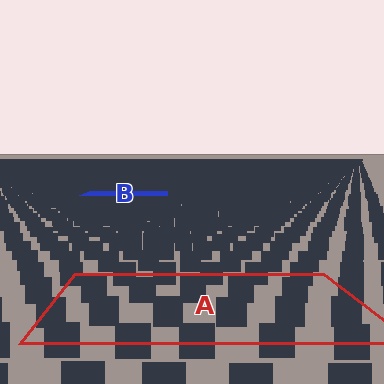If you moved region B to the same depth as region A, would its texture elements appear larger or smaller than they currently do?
They would appear larger. At a closer depth, the same texture elements are projected at a bigger on-screen size.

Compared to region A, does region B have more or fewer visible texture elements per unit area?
Region B has more texture elements per unit area — they are packed more densely because it is farther away.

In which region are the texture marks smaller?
The texture marks are smaller in region B, because it is farther away.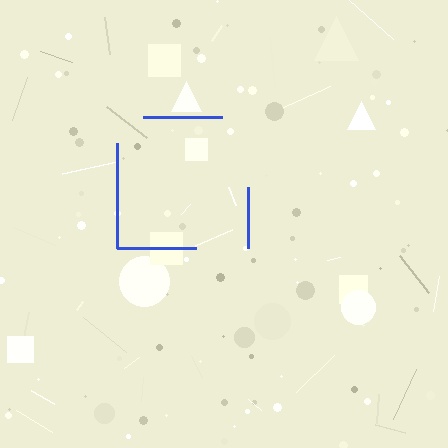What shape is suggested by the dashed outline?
The dashed outline suggests a square.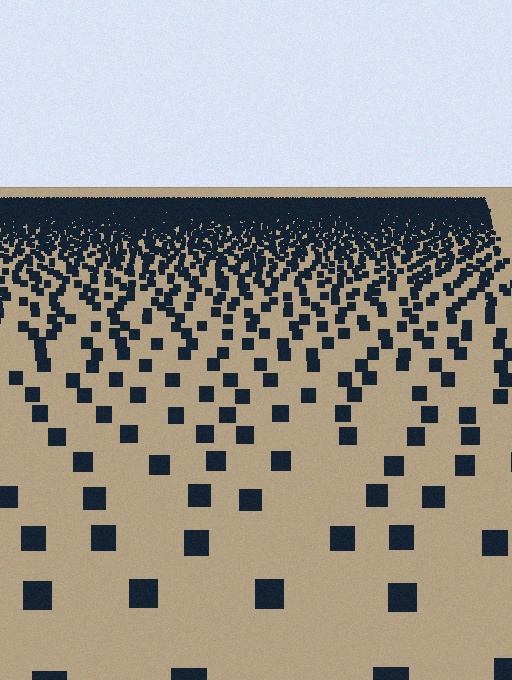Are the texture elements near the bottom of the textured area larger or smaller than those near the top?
Larger. Near the bottom, elements are closer to the viewer and appear at a bigger on-screen size.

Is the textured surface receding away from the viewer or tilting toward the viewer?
The surface is receding away from the viewer. Texture elements get smaller and denser toward the top.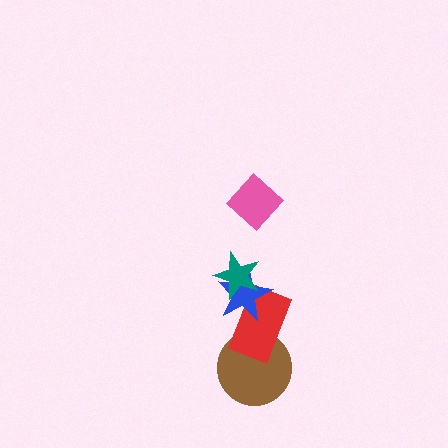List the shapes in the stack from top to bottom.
From top to bottom: the pink diamond, the teal star, the blue star, the red rectangle, the brown circle.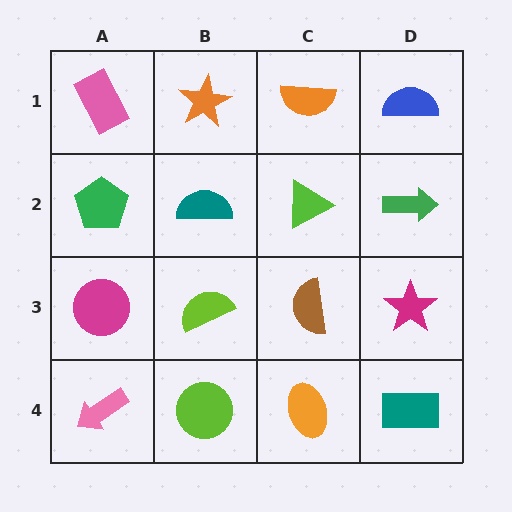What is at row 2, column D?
A green arrow.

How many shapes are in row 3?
4 shapes.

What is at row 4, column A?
A pink arrow.